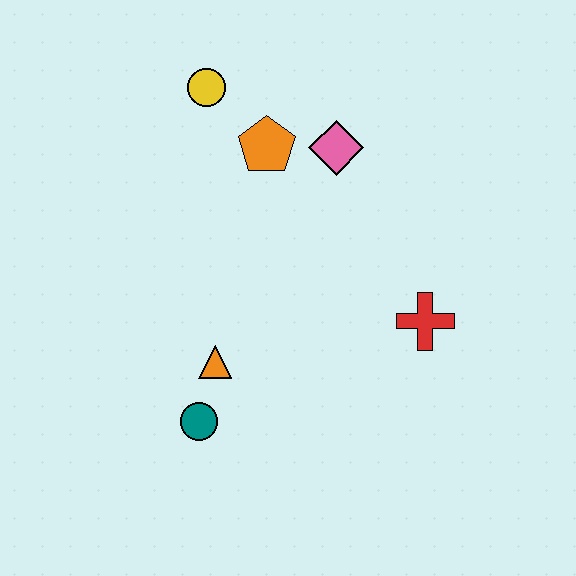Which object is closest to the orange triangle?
The teal circle is closest to the orange triangle.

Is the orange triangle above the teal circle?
Yes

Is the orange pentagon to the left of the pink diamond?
Yes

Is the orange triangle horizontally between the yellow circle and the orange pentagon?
Yes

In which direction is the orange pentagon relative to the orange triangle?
The orange pentagon is above the orange triangle.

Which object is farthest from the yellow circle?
The teal circle is farthest from the yellow circle.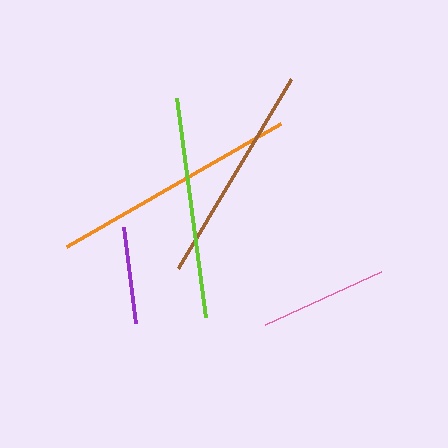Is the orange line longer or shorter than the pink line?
The orange line is longer than the pink line.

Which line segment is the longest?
The orange line is the longest at approximately 247 pixels.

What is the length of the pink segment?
The pink segment is approximately 128 pixels long.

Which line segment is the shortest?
The purple line is the shortest at approximately 96 pixels.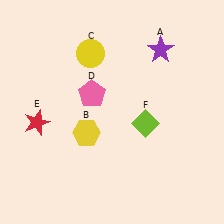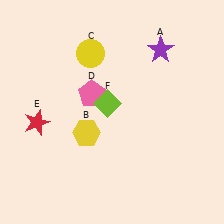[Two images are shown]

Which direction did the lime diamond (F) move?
The lime diamond (F) moved left.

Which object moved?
The lime diamond (F) moved left.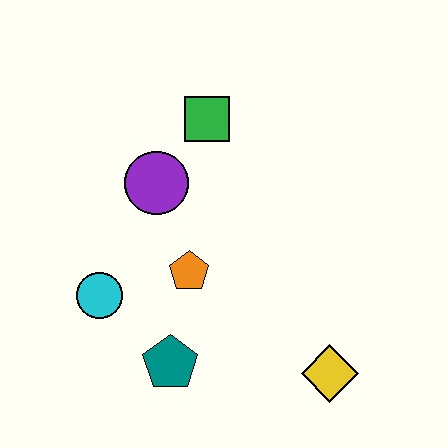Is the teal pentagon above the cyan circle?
No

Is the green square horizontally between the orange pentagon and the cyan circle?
No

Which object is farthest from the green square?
The yellow diamond is farthest from the green square.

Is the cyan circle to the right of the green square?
No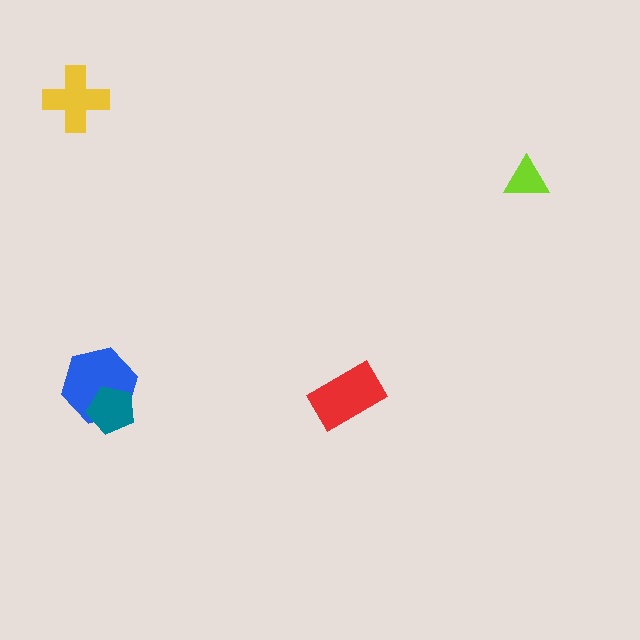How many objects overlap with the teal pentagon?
1 object overlaps with the teal pentagon.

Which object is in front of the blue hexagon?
The teal pentagon is in front of the blue hexagon.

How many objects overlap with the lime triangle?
0 objects overlap with the lime triangle.